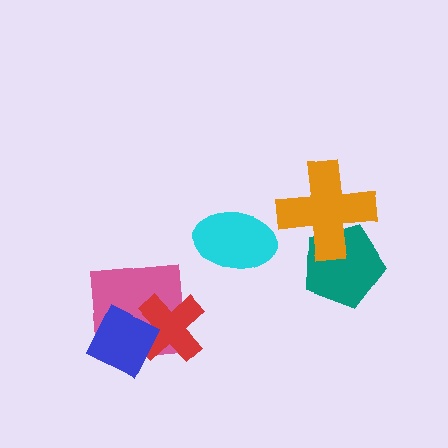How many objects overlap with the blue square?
2 objects overlap with the blue square.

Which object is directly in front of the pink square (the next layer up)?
The red cross is directly in front of the pink square.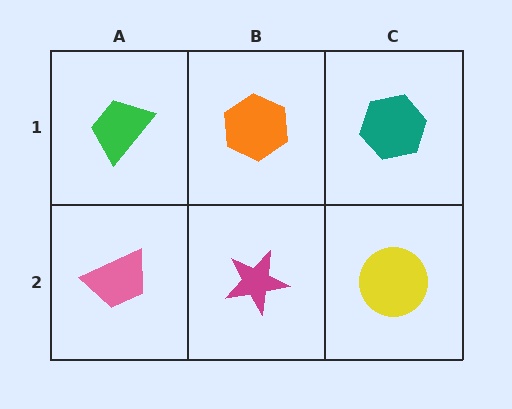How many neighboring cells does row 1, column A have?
2.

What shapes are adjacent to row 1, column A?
A pink trapezoid (row 2, column A), an orange hexagon (row 1, column B).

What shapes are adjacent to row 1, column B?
A magenta star (row 2, column B), a green trapezoid (row 1, column A), a teal hexagon (row 1, column C).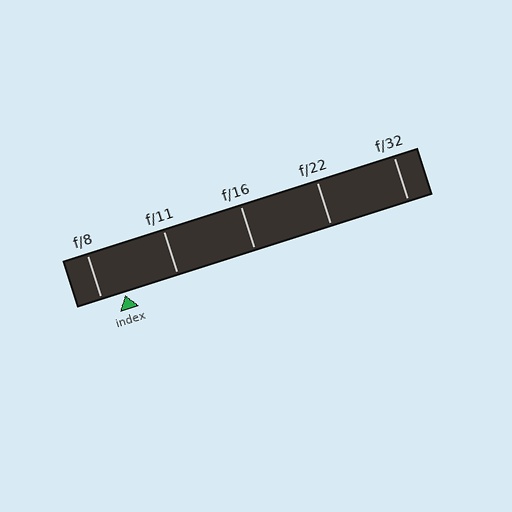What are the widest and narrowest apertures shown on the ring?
The widest aperture shown is f/8 and the narrowest is f/32.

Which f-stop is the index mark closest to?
The index mark is closest to f/8.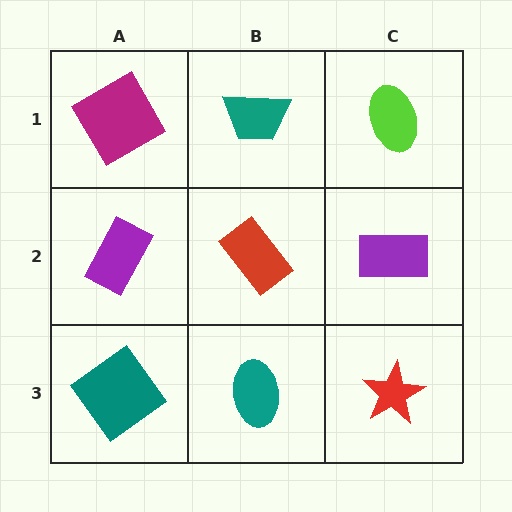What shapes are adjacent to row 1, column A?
A purple rectangle (row 2, column A), a teal trapezoid (row 1, column B).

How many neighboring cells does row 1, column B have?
3.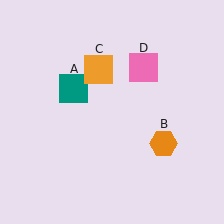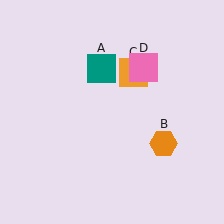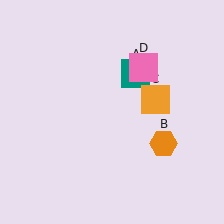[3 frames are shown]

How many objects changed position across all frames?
2 objects changed position: teal square (object A), orange square (object C).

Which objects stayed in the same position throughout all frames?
Orange hexagon (object B) and pink square (object D) remained stationary.